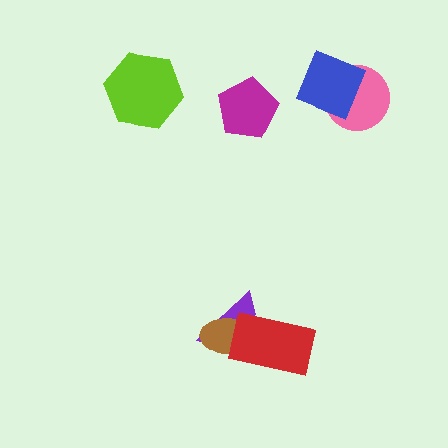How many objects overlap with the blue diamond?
1 object overlaps with the blue diamond.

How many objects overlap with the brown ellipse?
2 objects overlap with the brown ellipse.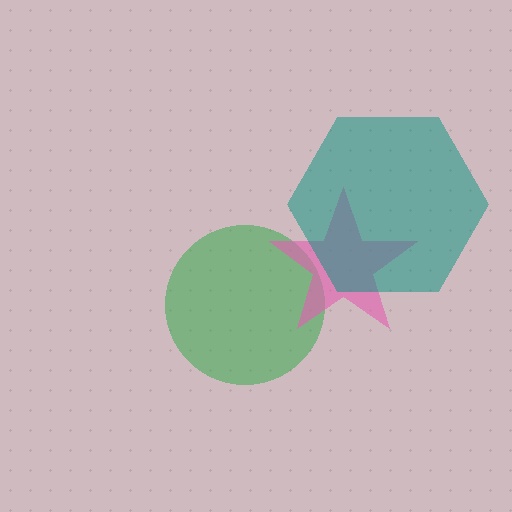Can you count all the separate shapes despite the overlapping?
Yes, there are 3 separate shapes.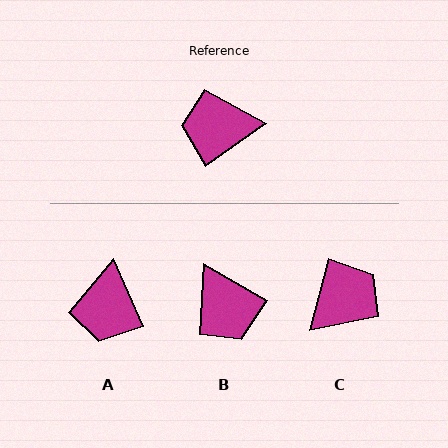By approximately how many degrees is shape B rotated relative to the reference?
Approximately 115 degrees counter-clockwise.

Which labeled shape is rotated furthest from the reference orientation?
C, about 140 degrees away.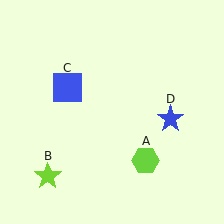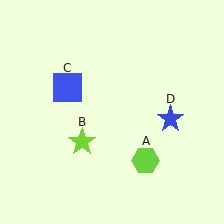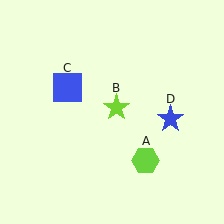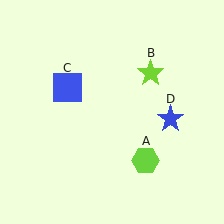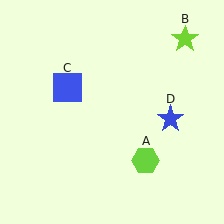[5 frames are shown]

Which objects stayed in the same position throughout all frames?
Lime hexagon (object A) and blue square (object C) and blue star (object D) remained stationary.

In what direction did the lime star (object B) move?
The lime star (object B) moved up and to the right.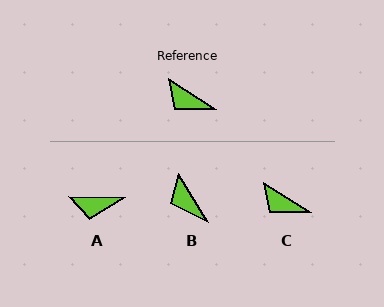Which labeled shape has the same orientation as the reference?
C.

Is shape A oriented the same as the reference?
No, it is off by about 32 degrees.